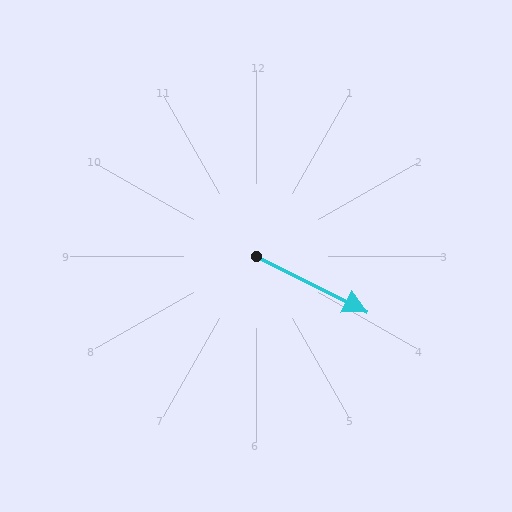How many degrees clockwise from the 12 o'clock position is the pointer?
Approximately 117 degrees.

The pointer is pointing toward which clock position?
Roughly 4 o'clock.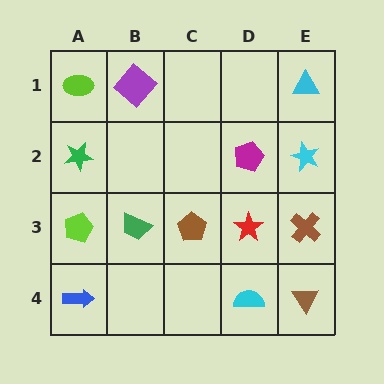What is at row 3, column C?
A brown pentagon.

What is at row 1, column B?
A purple diamond.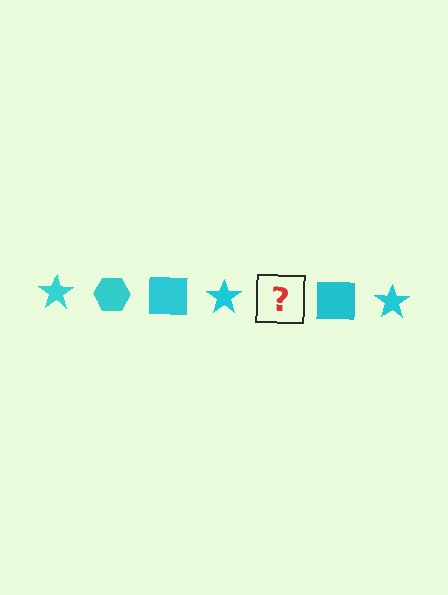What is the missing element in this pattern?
The missing element is a cyan hexagon.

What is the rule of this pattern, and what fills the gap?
The rule is that the pattern cycles through star, hexagon, square shapes in cyan. The gap should be filled with a cyan hexagon.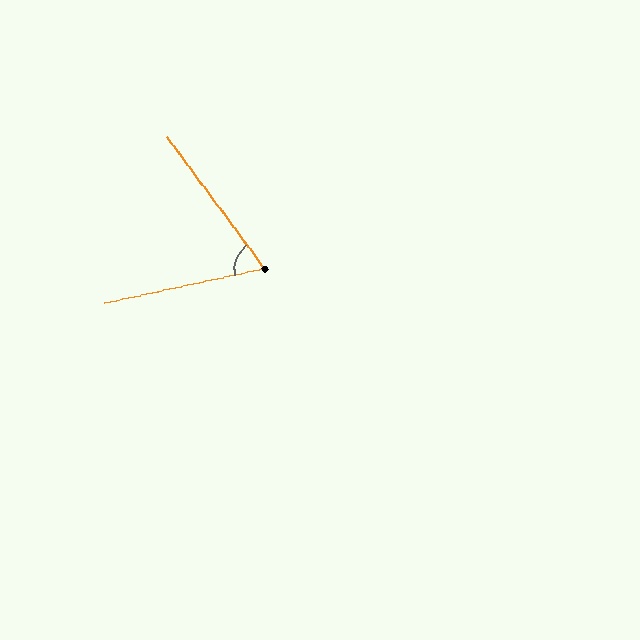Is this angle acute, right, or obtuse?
It is acute.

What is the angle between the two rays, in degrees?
Approximately 66 degrees.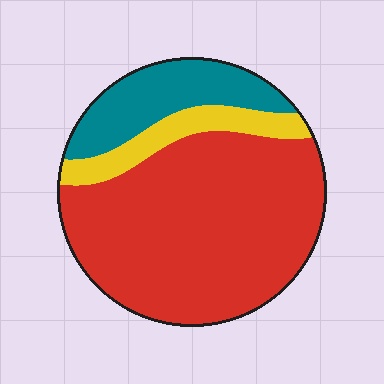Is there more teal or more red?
Red.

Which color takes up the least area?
Yellow, at roughly 10%.